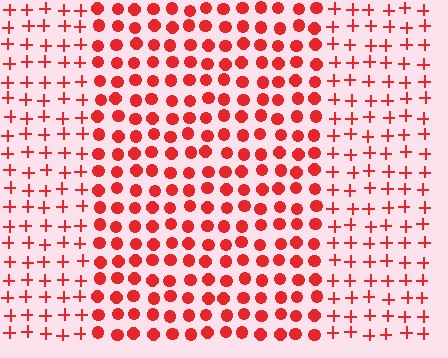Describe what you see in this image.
The image is filled with small red elements arranged in a uniform grid. A rectangle-shaped region contains circles, while the surrounding area contains plus signs. The boundary is defined purely by the change in element shape.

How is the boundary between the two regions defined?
The boundary is defined by a change in element shape: circles inside vs. plus signs outside. All elements share the same color and spacing.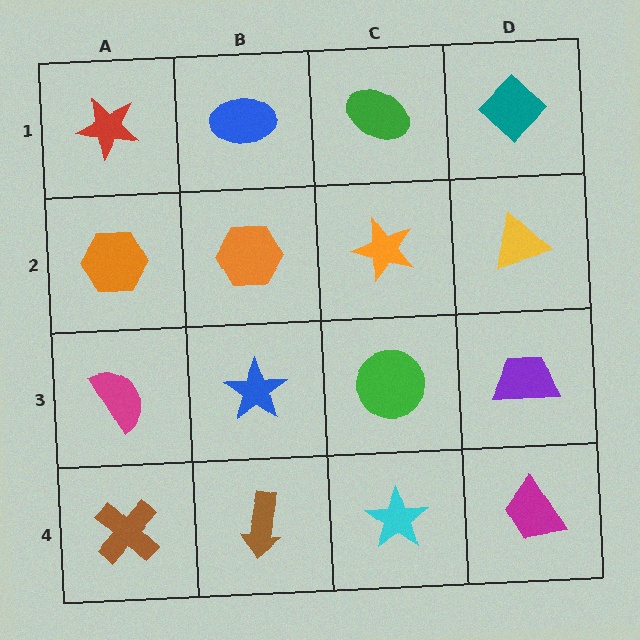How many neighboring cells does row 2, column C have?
4.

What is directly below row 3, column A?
A brown cross.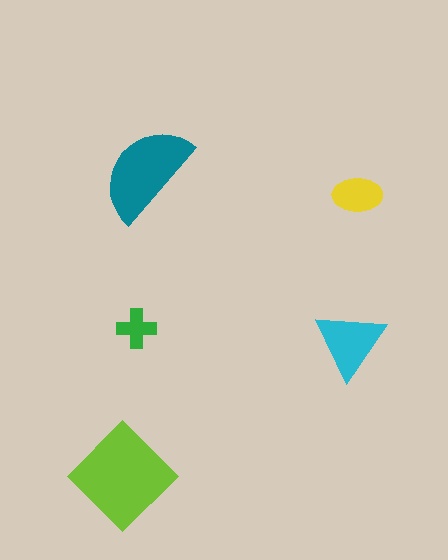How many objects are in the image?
There are 5 objects in the image.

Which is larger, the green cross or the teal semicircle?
The teal semicircle.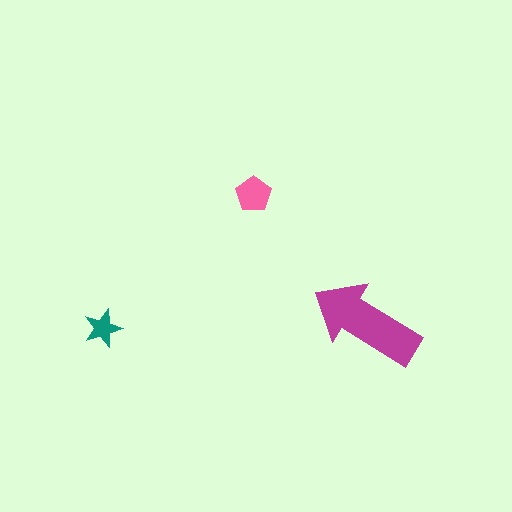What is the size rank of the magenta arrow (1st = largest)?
1st.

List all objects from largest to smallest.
The magenta arrow, the pink pentagon, the teal star.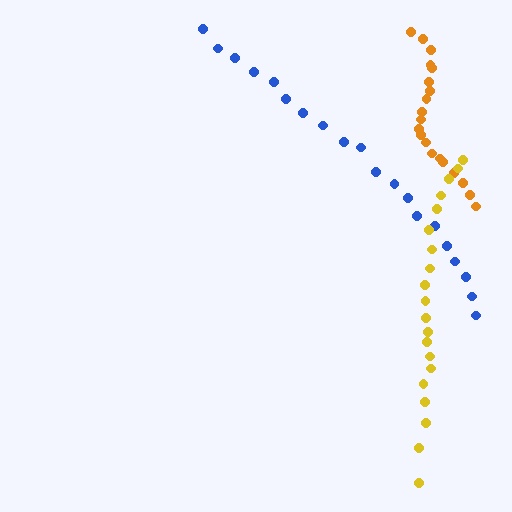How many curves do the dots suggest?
There are 3 distinct paths.